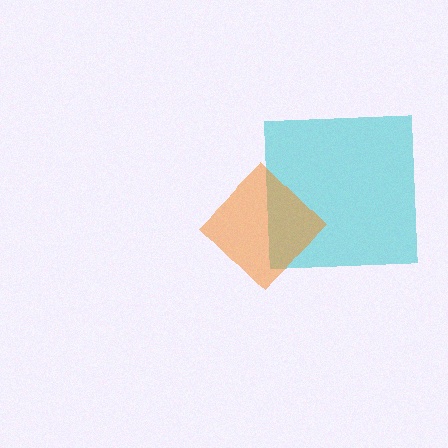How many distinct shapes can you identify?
There are 2 distinct shapes: a cyan square, an orange diamond.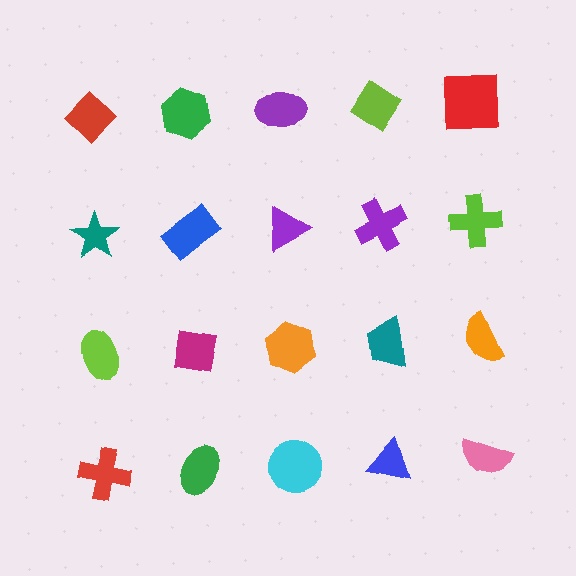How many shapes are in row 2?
5 shapes.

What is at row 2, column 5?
A lime cross.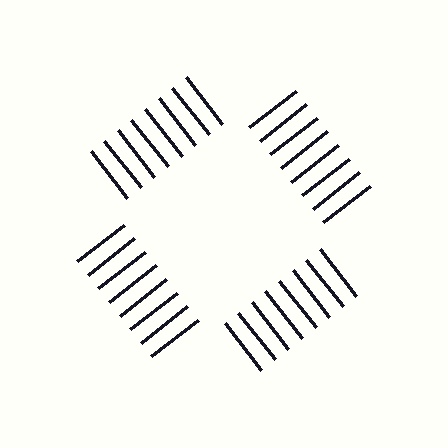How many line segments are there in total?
32 — 8 along each of the 4 edges.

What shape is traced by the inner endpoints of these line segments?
An illusory square — the line segments terminate on its edges but no continuous stroke is drawn.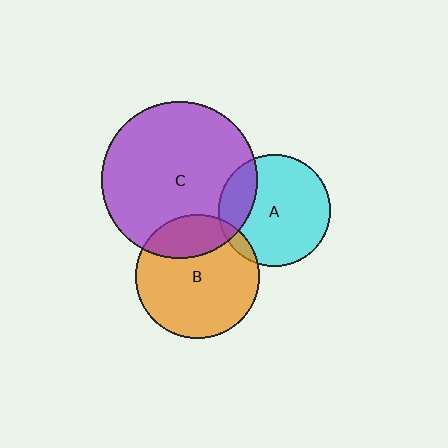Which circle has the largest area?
Circle C (purple).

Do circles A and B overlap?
Yes.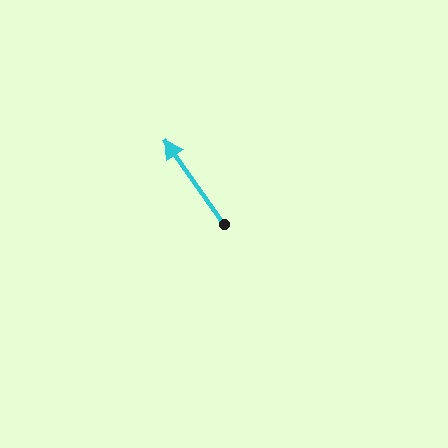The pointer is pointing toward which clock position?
Roughly 11 o'clock.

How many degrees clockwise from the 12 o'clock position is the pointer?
Approximately 325 degrees.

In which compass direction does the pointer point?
Northwest.